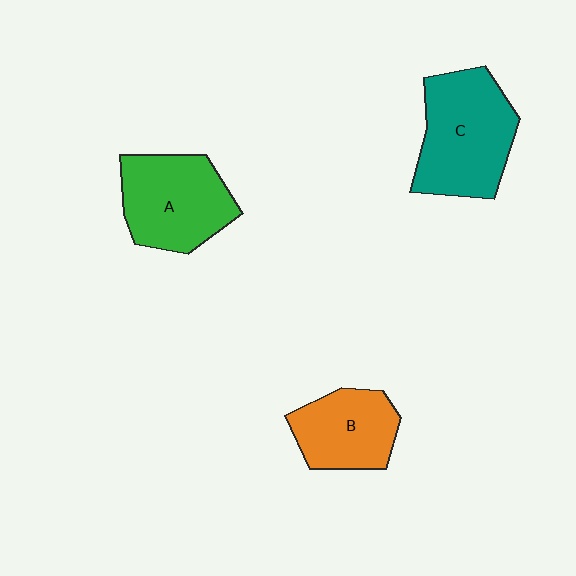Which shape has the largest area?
Shape C (teal).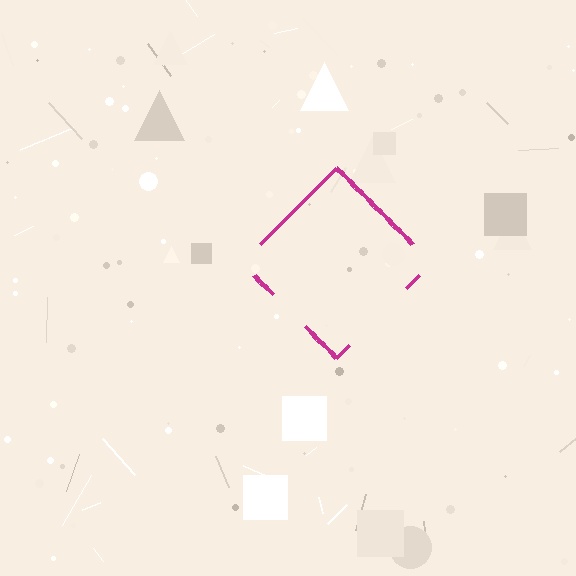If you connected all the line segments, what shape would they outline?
They would outline a diamond.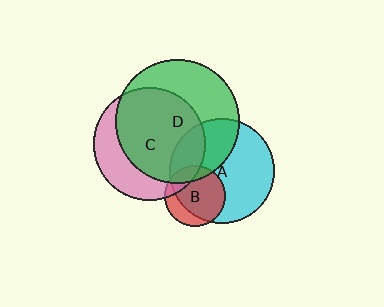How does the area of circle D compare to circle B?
Approximately 4.0 times.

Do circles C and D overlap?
Yes.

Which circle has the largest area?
Circle D (green).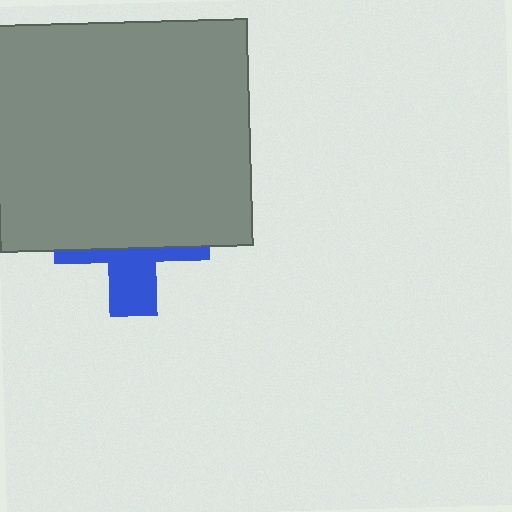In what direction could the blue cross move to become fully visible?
The blue cross could move down. That would shift it out from behind the gray rectangle entirely.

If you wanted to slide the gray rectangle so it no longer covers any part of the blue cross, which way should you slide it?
Slide it up — that is the most direct way to separate the two shapes.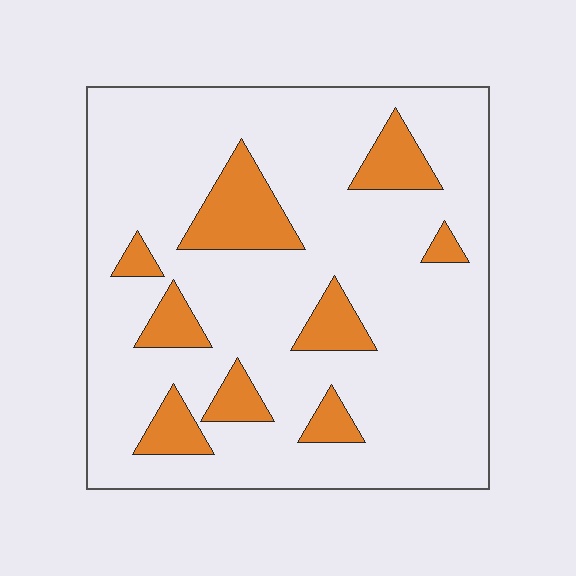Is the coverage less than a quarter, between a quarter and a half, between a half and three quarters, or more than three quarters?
Less than a quarter.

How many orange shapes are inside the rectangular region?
9.